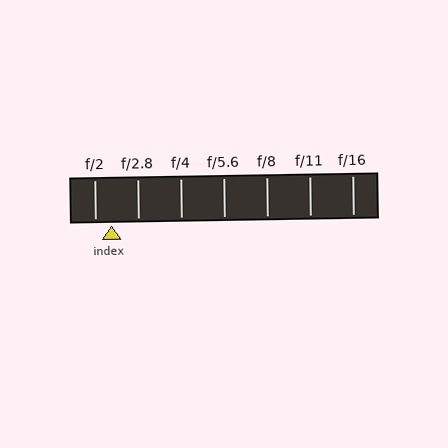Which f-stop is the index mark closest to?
The index mark is closest to f/2.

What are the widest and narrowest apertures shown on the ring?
The widest aperture shown is f/2 and the narrowest is f/16.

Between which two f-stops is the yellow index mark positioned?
The index mark is between f/2 and f/2.8.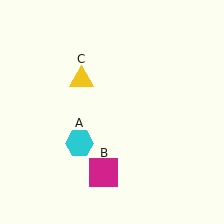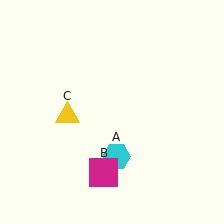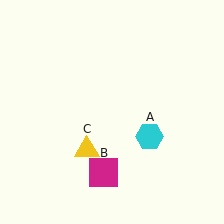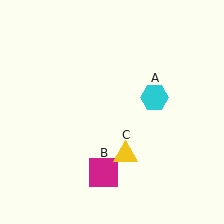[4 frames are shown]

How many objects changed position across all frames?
2 objects changed position: cyan hexagon (object A), yellow triangle (object C).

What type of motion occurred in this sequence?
The cyan hexagon (object A), yellow triangle (object C) rotated counterclockwise around the center of the scene.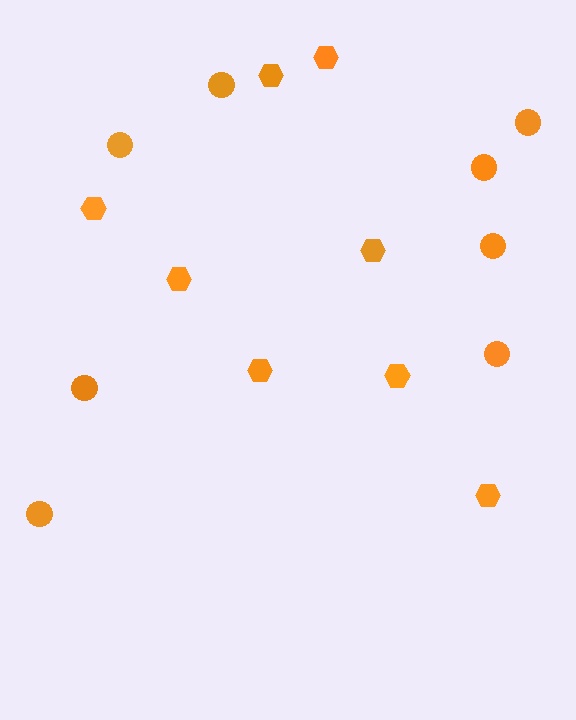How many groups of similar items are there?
There are 2 groups: one group of circles (8) and one group of hexagons (8).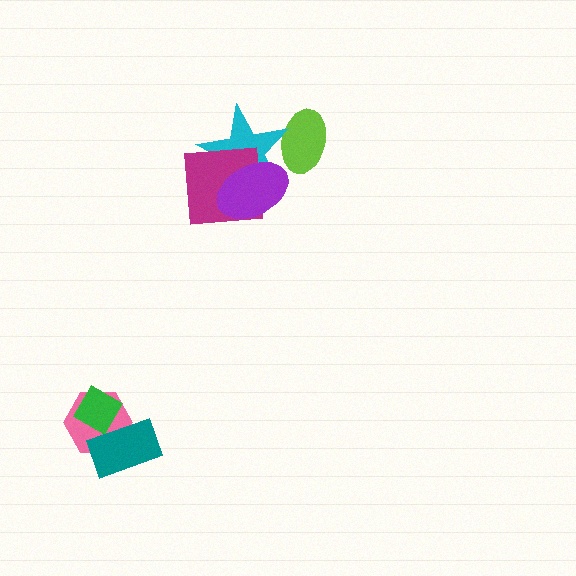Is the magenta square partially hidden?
Yes, it is partially covered by another shape.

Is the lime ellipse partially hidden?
Yes, it is partially covered by another shape.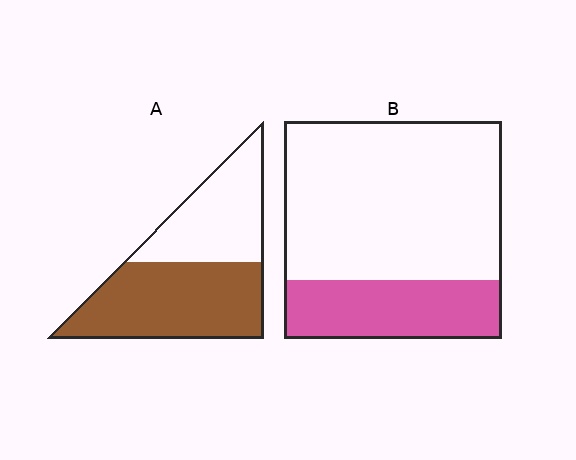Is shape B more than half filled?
No.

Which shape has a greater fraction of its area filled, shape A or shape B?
Shape A.